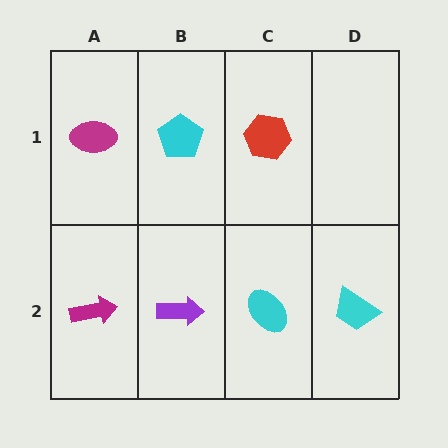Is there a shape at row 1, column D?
No, that cell is empty.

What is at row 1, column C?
A red hexagon.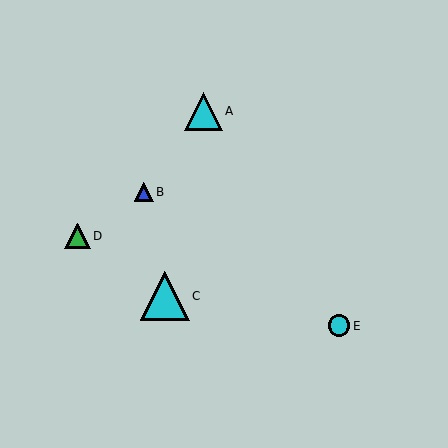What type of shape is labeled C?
Shape C is a cyan triangle.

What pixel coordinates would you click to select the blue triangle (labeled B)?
Click at (144, 192) to select the blue triangle B.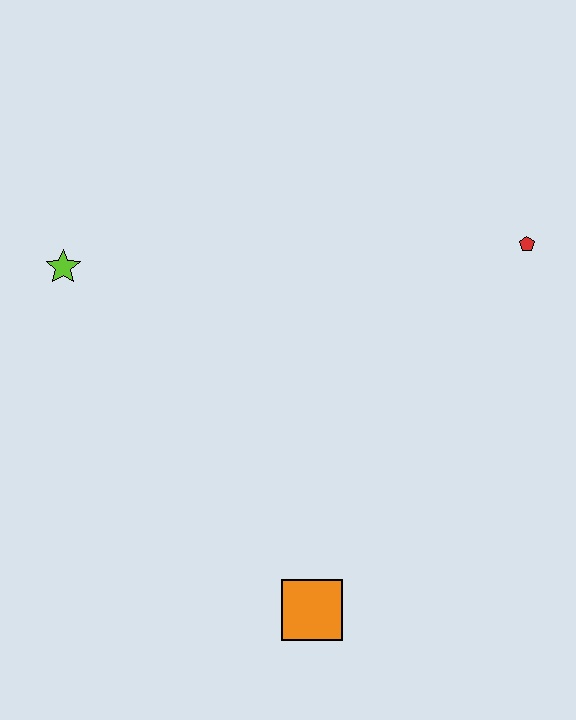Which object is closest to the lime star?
The orange square is closest to the lime star.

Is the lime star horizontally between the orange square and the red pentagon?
No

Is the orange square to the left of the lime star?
No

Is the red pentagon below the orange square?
No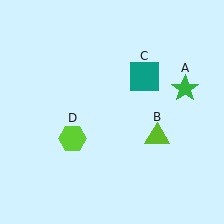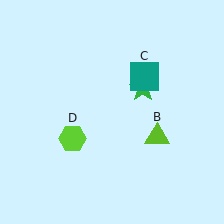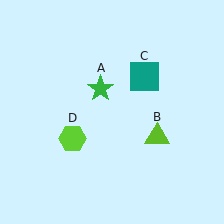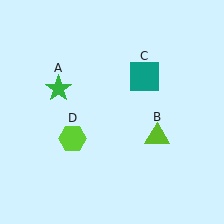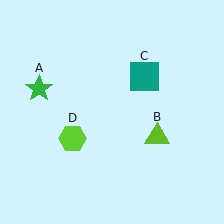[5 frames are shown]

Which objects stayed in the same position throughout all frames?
Lime triangle (object B) and teal square (object C) and lime hexagon (object D) remained stationary.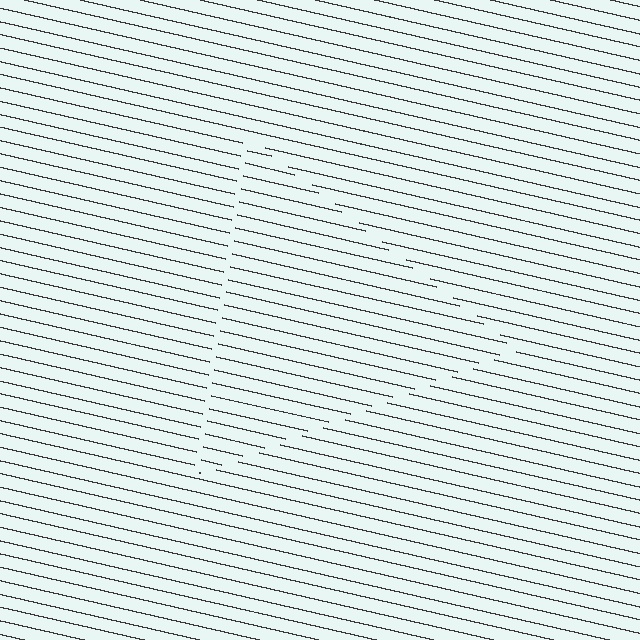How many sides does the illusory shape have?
3 sides — the line-ends trace a triangle.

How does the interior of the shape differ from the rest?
The interior of the shape contains the same grating, shifted by half a period — the contour is defined by the phase discontinuity where line-ends from the inner and outer gratings abut.